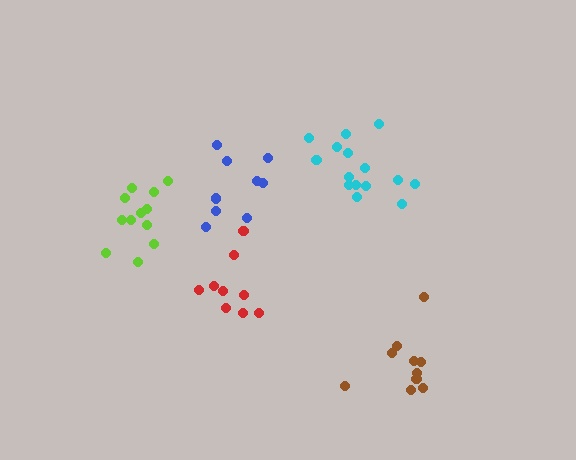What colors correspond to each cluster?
The clusters are colored: blue, brown, lime, cyan, red.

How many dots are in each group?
Group 1: 9 dots, Group 2: 10 dots, Group 3: 12 dots, Group 4: 15 dots, Group 5: 9 dots (55 total).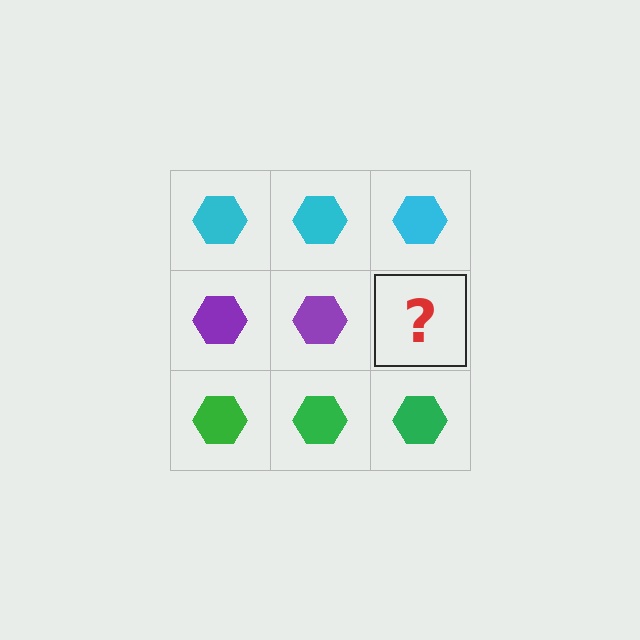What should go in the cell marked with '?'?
The missing cell should contain a purple hexagon.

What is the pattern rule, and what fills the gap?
The rule is that each row has a consistent color. The gap should be filled with a purple hexagon.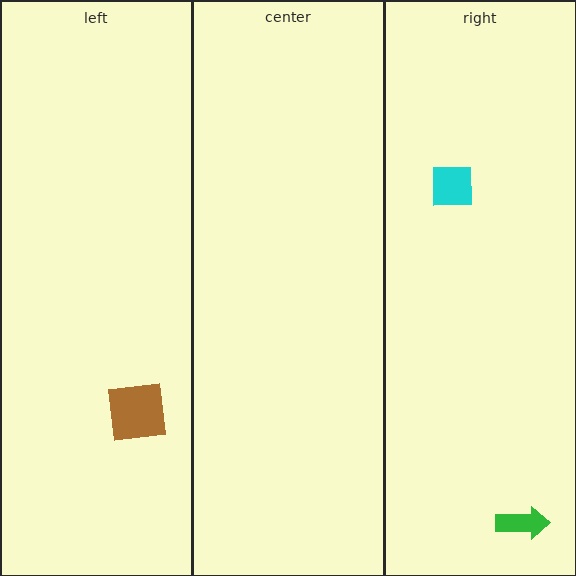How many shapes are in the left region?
1.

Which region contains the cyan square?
The right region.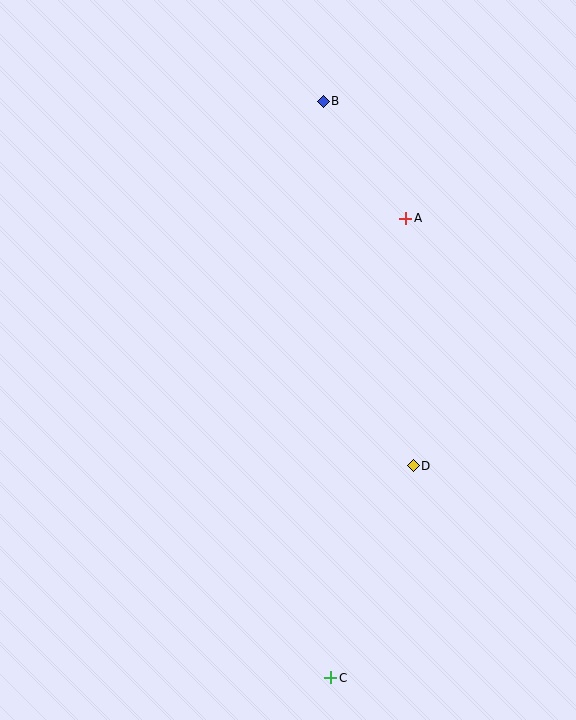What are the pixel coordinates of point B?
Point B is at (323, 101).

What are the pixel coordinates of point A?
Point A is at (406, 218).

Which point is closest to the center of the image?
Point D at (413, 466) is closest to the center.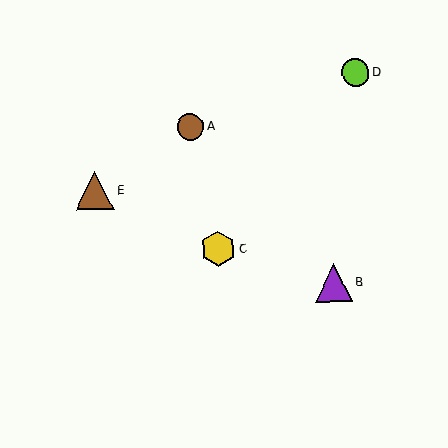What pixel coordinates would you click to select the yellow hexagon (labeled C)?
Click at (218, 249) to select the yellow hexagon C.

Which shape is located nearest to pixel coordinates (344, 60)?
The lime circle (labeled D) at (355, 73) is nearest to that location.